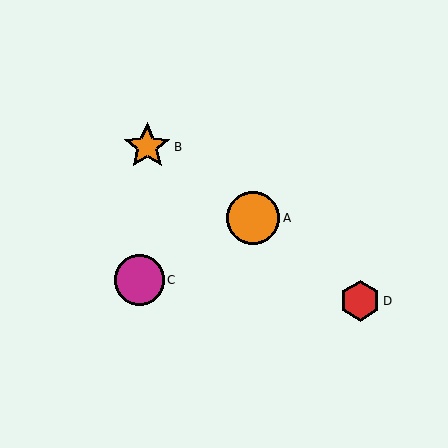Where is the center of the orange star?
The center of the orange star is at (147, 147).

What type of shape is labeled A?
Shape A is an orange circle.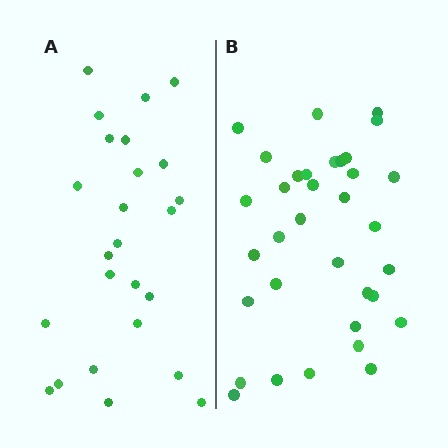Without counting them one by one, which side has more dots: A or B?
Region B (the right region) has more dots.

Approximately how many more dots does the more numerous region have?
Region B has roughly 8 or so more dots than region A.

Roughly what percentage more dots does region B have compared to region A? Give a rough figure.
About 35% more.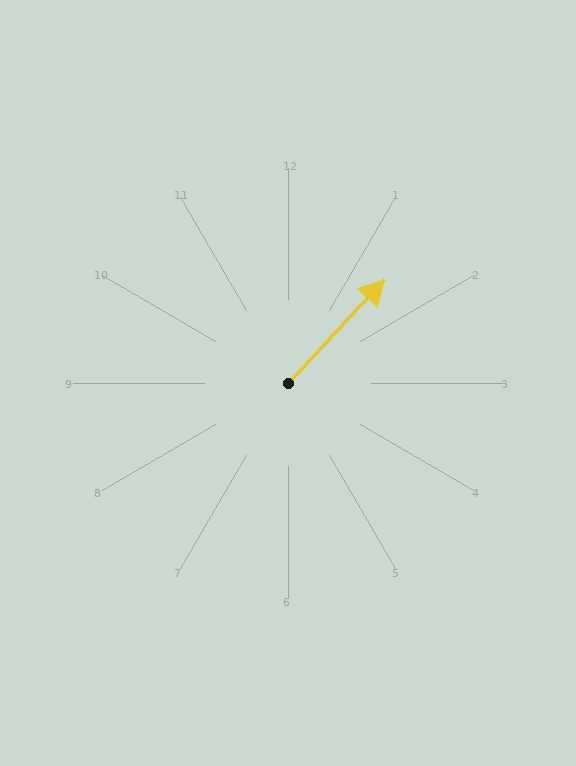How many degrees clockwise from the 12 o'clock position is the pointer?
Approximately 43 degrees.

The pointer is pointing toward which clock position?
Roughly 1 o'clock.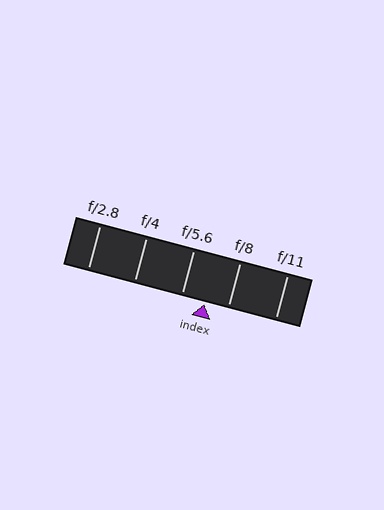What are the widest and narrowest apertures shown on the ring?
The widest aperture shown is f/2.8 and the narrowest is f/11.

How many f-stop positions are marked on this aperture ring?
There are 5 f-stop positions marked.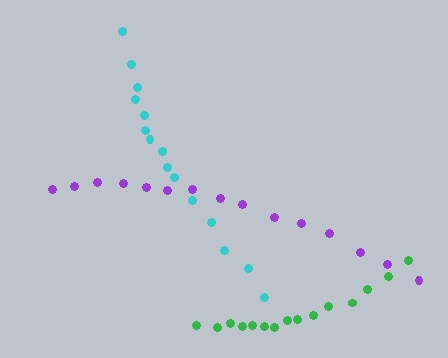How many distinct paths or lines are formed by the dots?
There are 3 distinct paths.